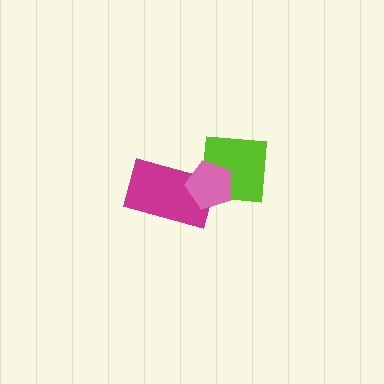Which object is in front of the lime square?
The pink pentagon is in front of the lime square.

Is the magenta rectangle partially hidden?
Yes, it is partially covered by another shape.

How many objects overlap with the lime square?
1 object overlaps with the lime square.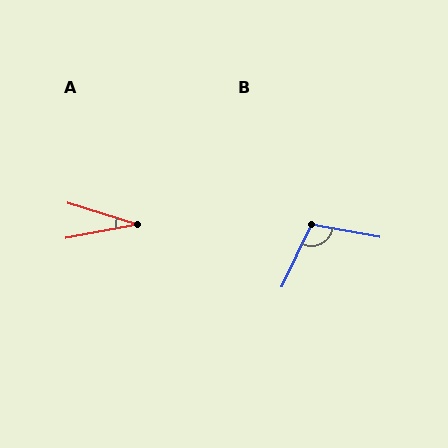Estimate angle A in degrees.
Approximately 28 degrees.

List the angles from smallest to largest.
A (28°), B (105°).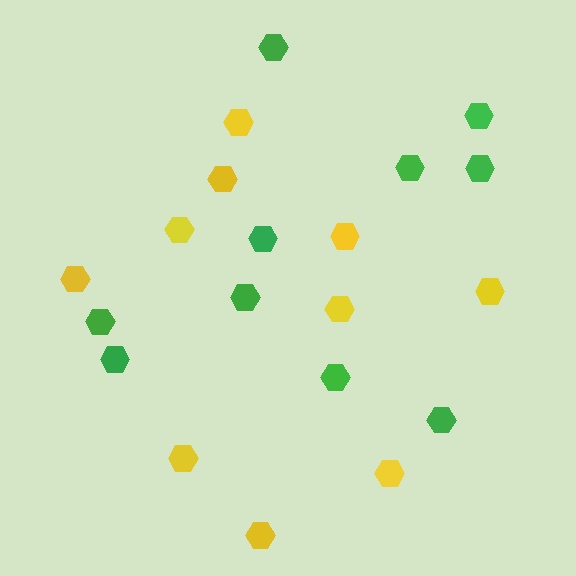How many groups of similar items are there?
There are 2 groups: one group of green hexagons (10) and one group of yellow hexagons (10).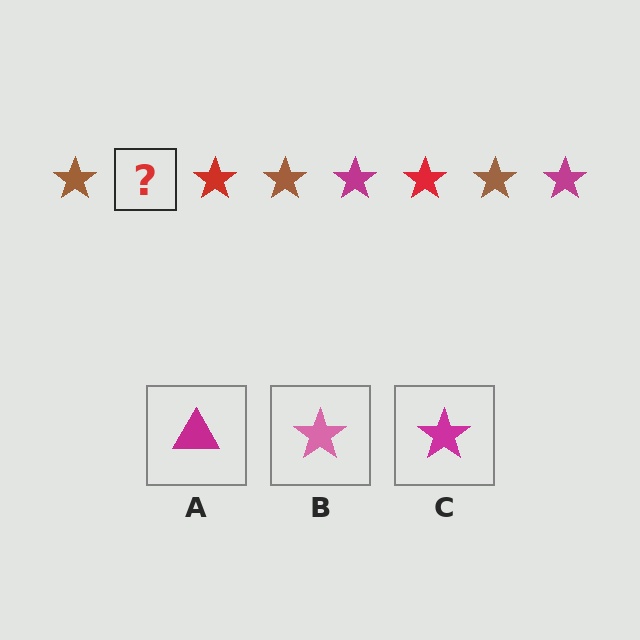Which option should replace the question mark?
Option C.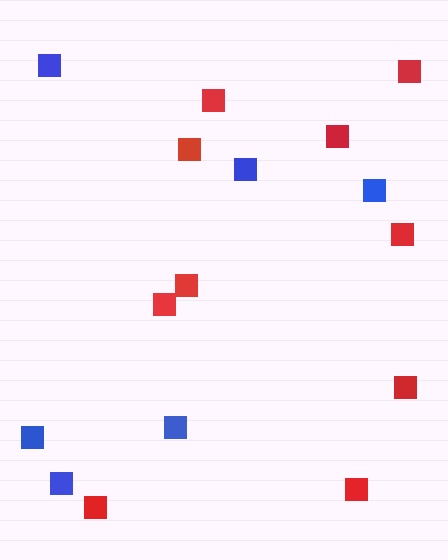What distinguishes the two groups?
There are 2 groups: one group of blue squares (6) and one group of red squares (10).